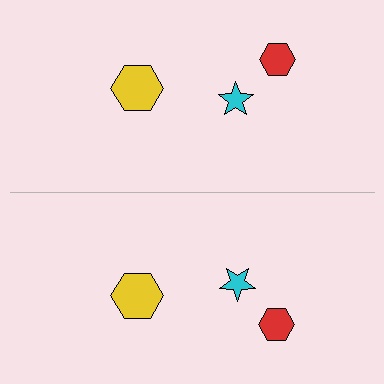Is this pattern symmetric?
Yes, this pattern has bilateral (reflection) symmetry.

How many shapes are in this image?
There are 6 shapes in this image.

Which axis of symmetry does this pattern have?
The pattern has a horizontal axis of symmetry running through the center of the image.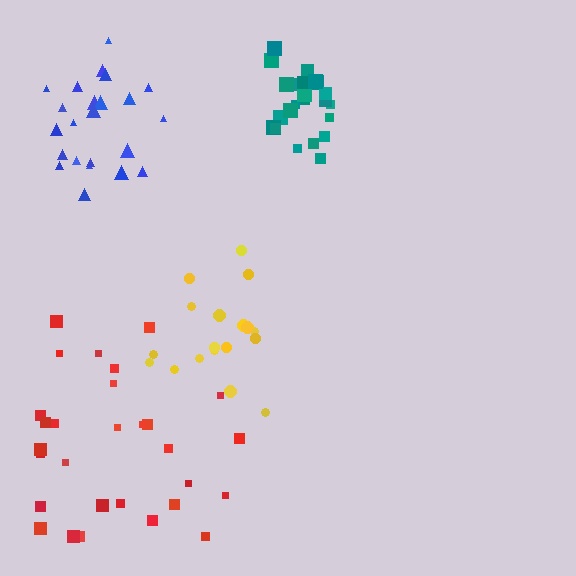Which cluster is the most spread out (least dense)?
Red.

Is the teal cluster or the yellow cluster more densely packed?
Teal.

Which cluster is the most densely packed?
Teal.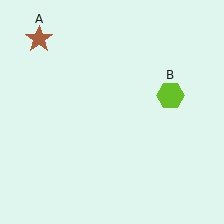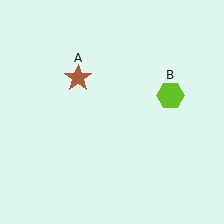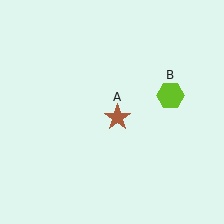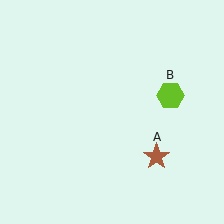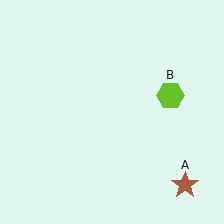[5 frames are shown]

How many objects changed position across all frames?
1 object changed position: brown star (object A).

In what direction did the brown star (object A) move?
The brown star (object A) moved down and to the right.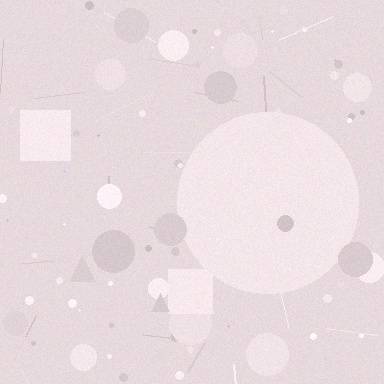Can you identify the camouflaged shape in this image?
The camouflaged shape is a circle.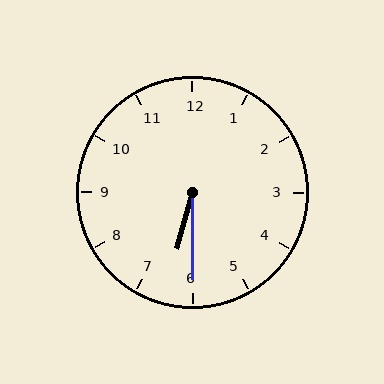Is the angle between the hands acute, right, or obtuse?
It is acute.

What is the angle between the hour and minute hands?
Approximately 15 degrees.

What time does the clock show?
6:30.